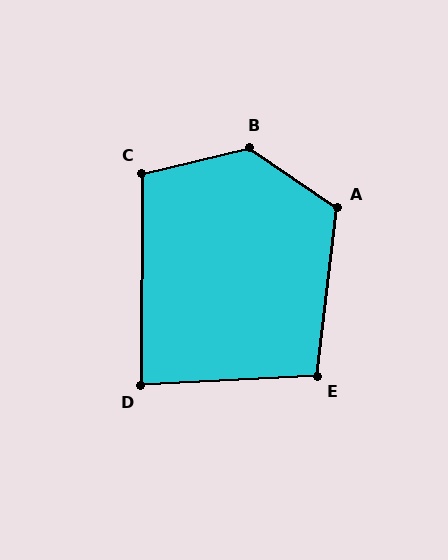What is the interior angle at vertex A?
Approximately 118 degrees (obtuse).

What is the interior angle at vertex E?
Approximately 100 degrees (obtuse).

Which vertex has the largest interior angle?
B, at approximately 132 degrees.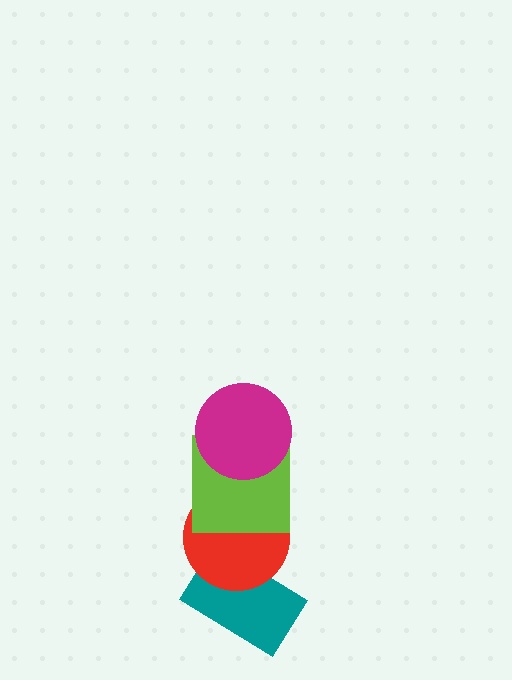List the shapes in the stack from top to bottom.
From top to bottom: the magenta circle, the lime square, the red circle, the teal rectangle.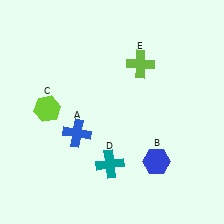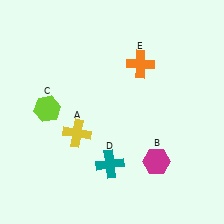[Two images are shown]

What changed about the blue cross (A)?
In Image 1, A is blue. In Image 2, it changed to yellow.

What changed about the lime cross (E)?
In Image 1, E is lime. In Image 2, it changed to orange.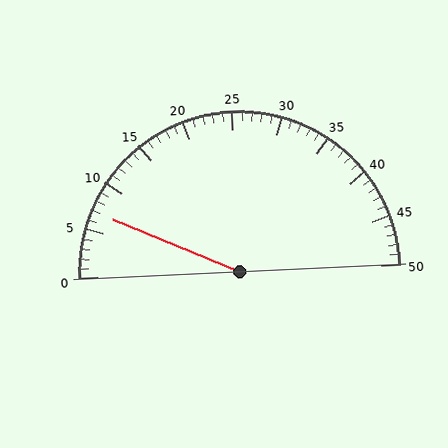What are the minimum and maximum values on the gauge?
The gauge ranges from 0 to 50.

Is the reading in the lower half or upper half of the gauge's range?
The reading is in the lower half of the range (0 to 50).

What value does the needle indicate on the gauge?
The needle indicates approximately 7.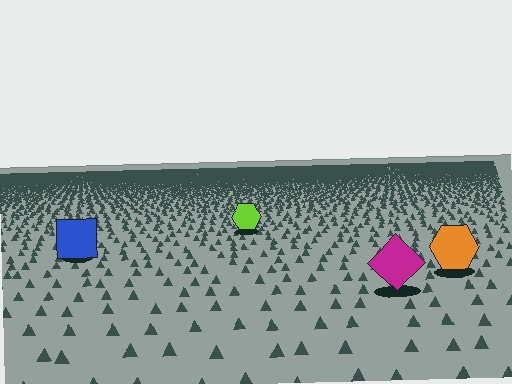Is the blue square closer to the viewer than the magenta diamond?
No. The magenta diamond is closer — you can tell from the texture gradient: the ground texture is coarser near it.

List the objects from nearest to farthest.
From nearest to farthest: the magenta diamond, the orange hexagon, the blue square, the lime hexagon.